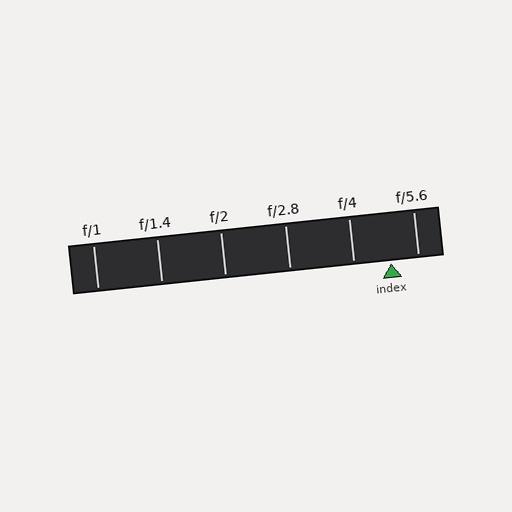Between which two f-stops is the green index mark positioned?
The index mark is between f/4 and f/5.6.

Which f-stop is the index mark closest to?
The index mark is closest to f/5.6.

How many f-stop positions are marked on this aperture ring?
There are 6 f-stop positions marked.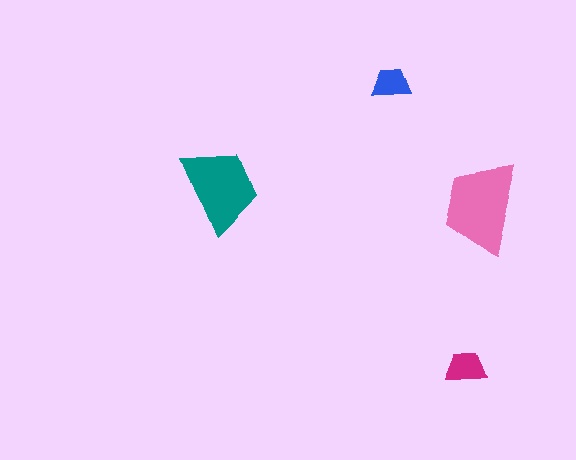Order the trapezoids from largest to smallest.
the pink one, the teal one, the magenta one, the blue one.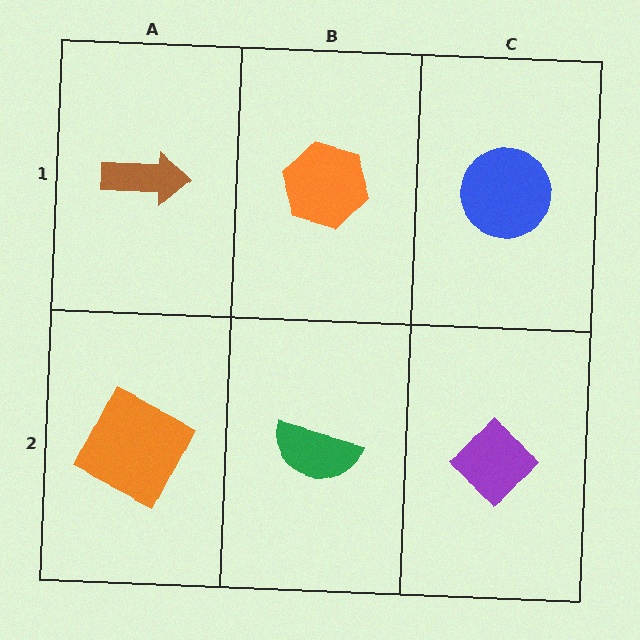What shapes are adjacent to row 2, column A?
A brown arrow (row 1, column A), a green semicircle (row 2, column B).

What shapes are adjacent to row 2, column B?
An orange hexagon (row 1, column B), an orange square (row 2, column A), a purple diamond (row 2, column C).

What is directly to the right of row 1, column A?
An orange hexagon.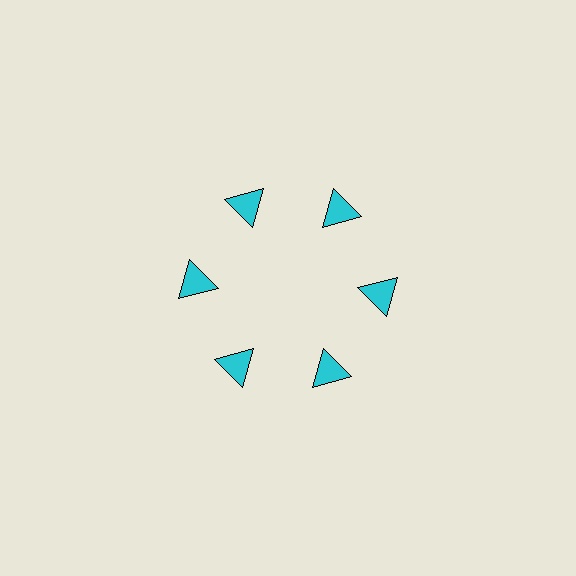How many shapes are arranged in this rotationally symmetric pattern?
There are 6 shapes, arranged in 6 groups of 1.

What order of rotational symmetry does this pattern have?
This pattern has 6-fold rotational symmetry.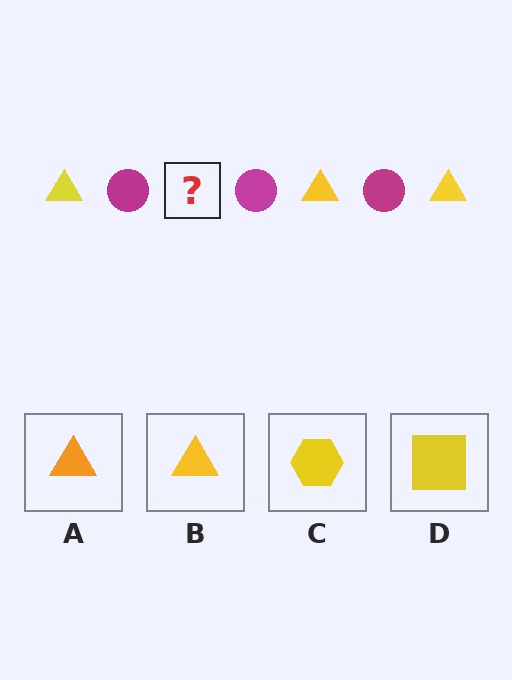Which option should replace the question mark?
Option B.